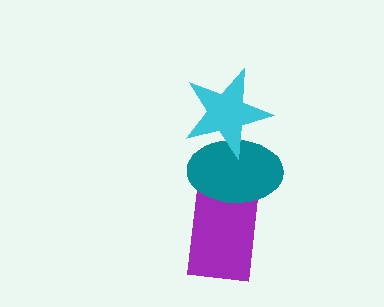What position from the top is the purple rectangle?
The purple rectangle is 3rd from the top.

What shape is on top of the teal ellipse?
The cyan star is on top of the teal ellipse.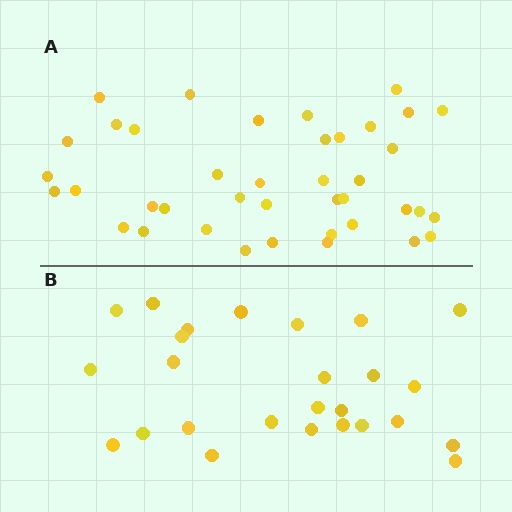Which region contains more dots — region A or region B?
Region A (the top region) has more dots.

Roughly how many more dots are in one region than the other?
Region A has approximately 15 more dots than region B.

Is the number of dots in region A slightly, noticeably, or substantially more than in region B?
Region A has substantially more. The ratio is roughly 1.5 to 1.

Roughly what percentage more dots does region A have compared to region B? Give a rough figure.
About 55% more.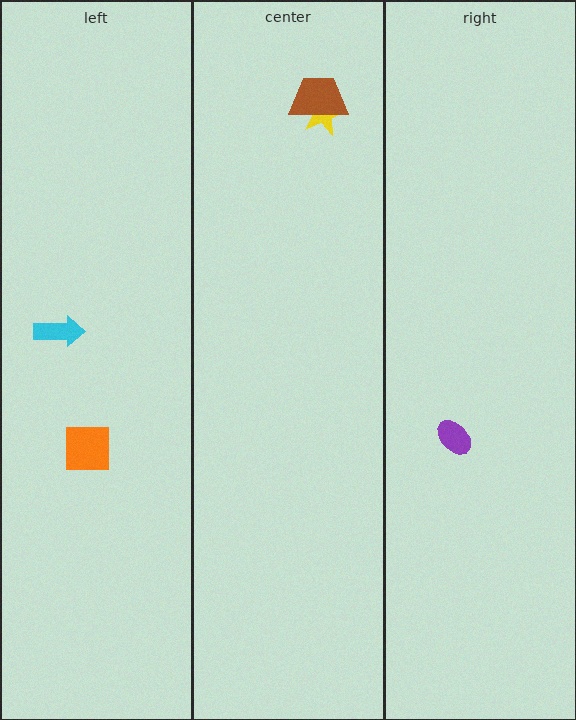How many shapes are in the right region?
1.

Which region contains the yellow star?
The center region.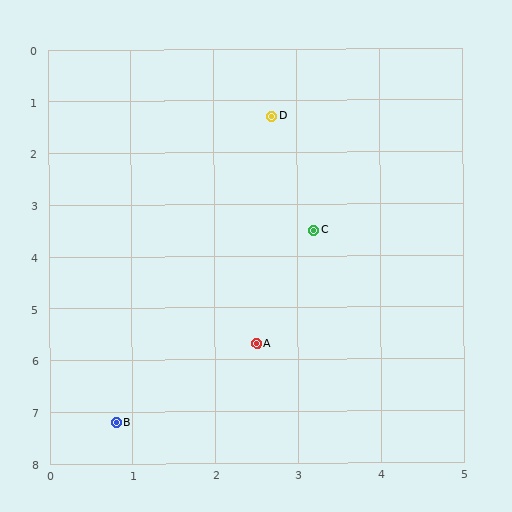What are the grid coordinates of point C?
Point C is at approximately (3.2, 3.5).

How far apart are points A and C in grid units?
Points A and C are about 2.3 grid units apart.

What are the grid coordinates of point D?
Point D is at approximately (2.7, 1.3).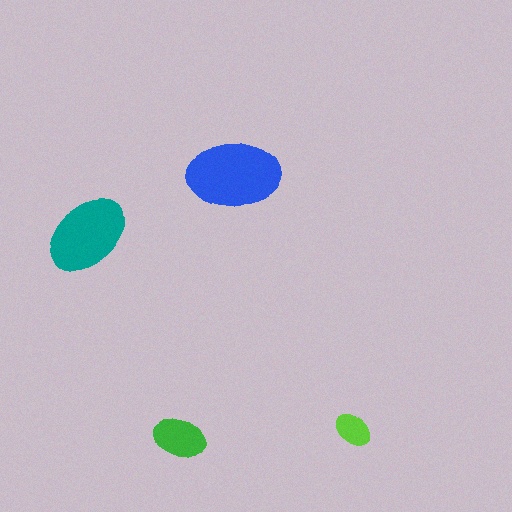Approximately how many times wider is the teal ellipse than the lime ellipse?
About 2 times wider.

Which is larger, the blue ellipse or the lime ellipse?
The blue one.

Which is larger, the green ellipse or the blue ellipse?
The blue one.